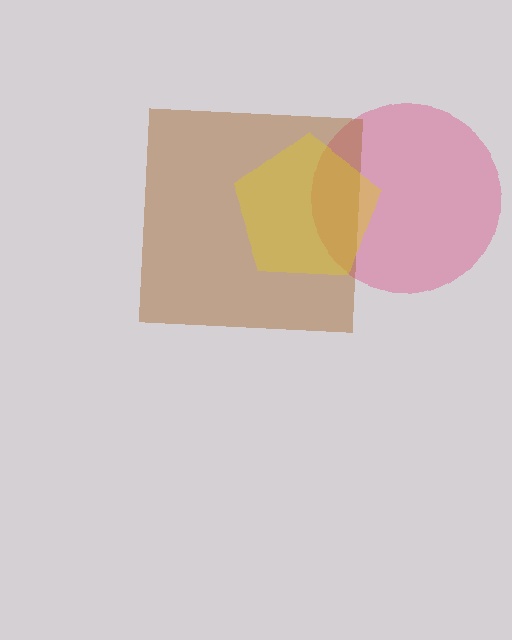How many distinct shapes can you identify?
There are 3 distinct shapes: a pink circle, a brown square, a yellow pentagon.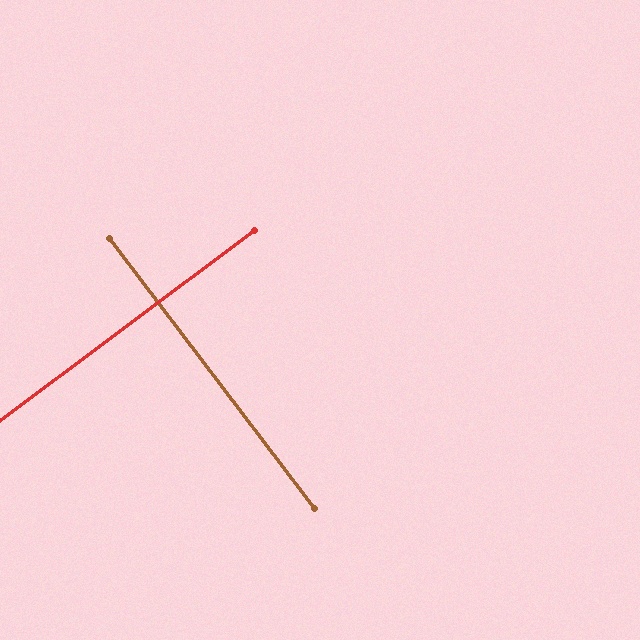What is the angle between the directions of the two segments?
Approximately 89 degrees.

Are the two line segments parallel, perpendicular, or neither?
Perpendicular — they meet at approximately 89°.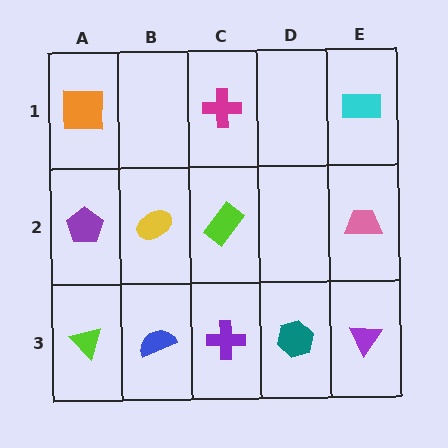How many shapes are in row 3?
5 shapes.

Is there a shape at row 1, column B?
No, that cell is empty.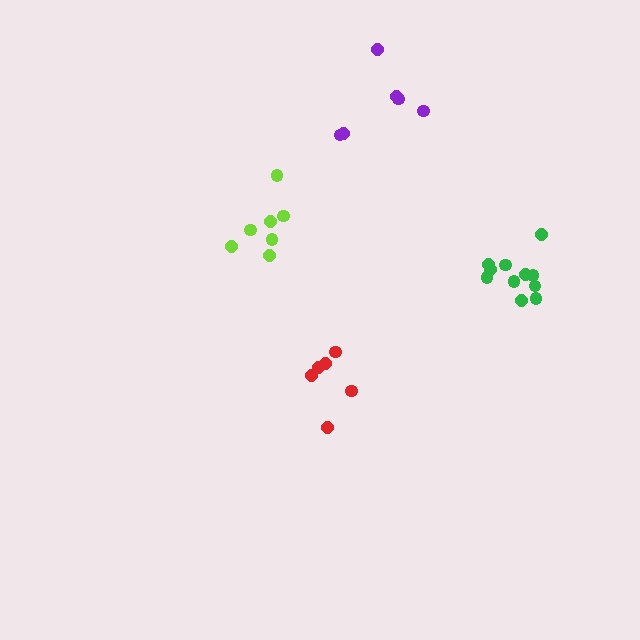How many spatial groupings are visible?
There are 4 spatial groupings.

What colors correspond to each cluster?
The clusters are colored: green, purple, red, lime.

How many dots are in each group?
Group 1: 11 dots, Group 2: 6 dots, Group 3: 6 dots, Group 4: 7 dots (30 total).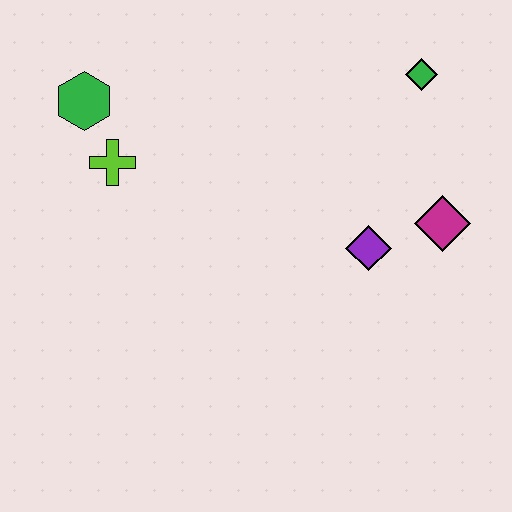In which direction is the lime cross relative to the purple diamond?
The lime cross is to the left of the purple diamond.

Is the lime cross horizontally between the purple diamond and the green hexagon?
Yes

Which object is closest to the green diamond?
The magenta diamond is closest to the green diamond.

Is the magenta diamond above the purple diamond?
Yes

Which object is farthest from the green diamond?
The green hexagon is farthest from the green diamond.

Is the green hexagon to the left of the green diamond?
Yes